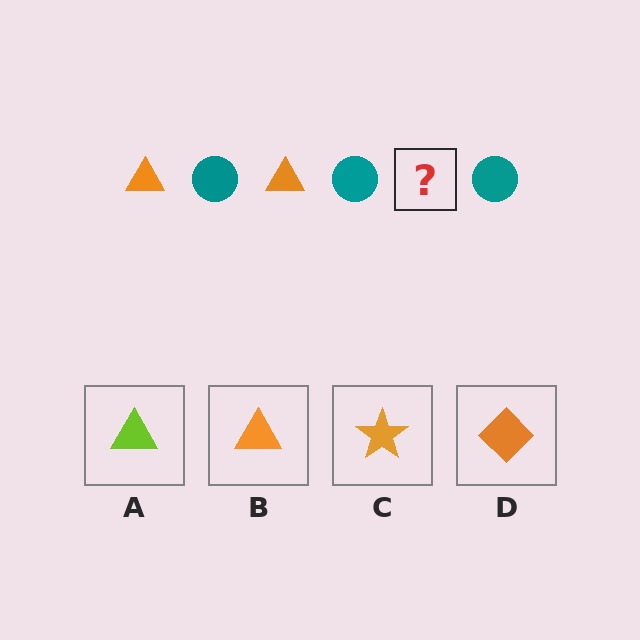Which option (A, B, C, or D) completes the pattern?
B.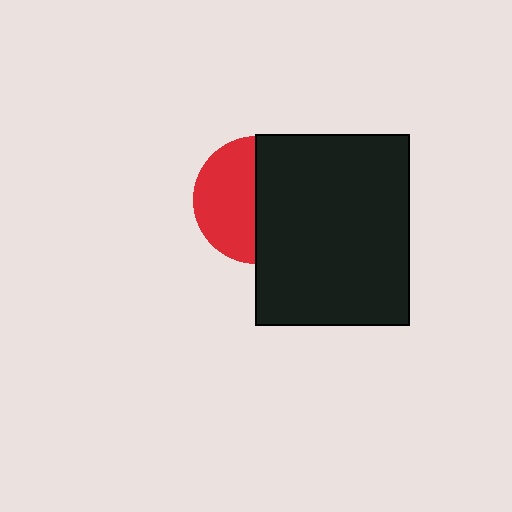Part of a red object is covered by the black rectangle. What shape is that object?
It is a circle.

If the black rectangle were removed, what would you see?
You would see the complete red circle.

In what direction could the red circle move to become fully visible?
The red circle could move left. That would shift it out from behind the black rectangle entirely.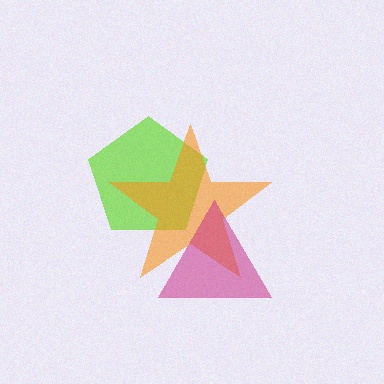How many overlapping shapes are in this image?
There are 3 overlapping shapes in the image.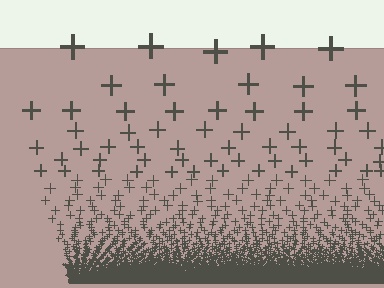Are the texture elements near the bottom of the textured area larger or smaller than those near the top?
Smaller. The gradient is inverted — elements near the bottom are smaller and denser.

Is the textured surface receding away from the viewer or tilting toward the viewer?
The surface appears to tilt toward the viewer. Texture elements get larger and sparser toward the top.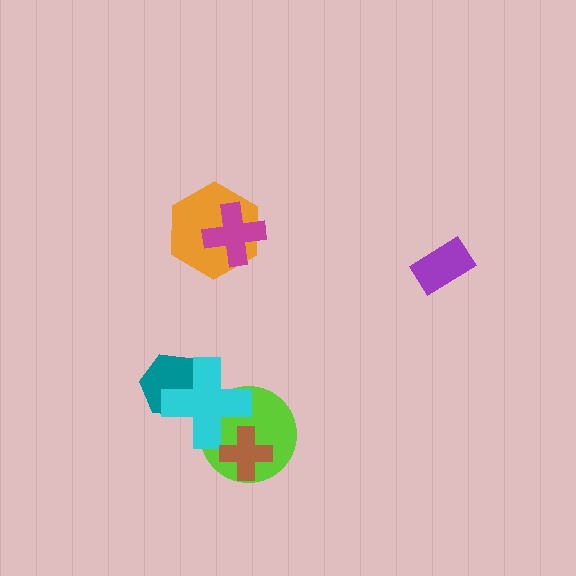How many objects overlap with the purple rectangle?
0 objects overlap with the purple rectangle.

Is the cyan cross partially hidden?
Yes, it is partially covered by another shape.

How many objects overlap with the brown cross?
2 objects overlap with the brown cross.